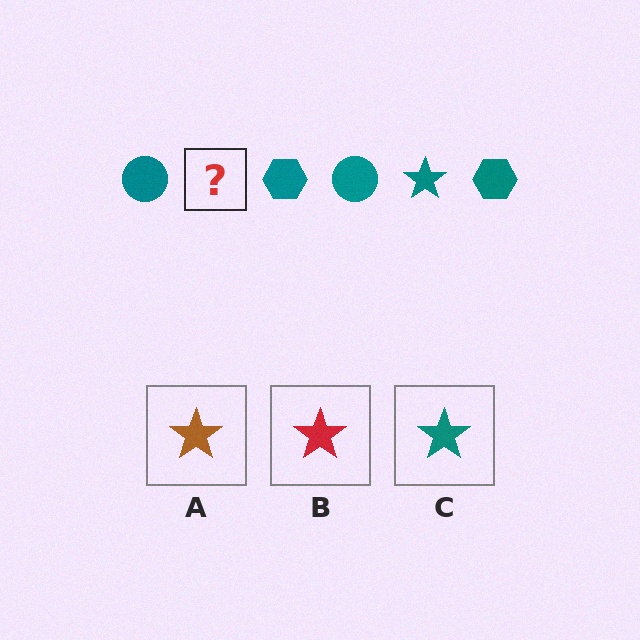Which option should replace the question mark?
Option C.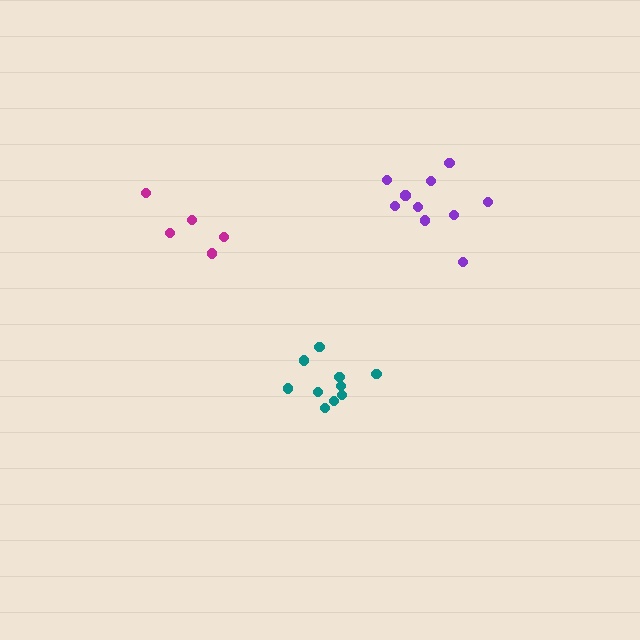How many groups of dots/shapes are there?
There are 3 groups.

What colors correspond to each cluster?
The clusters are colored: teal, purple, magenta.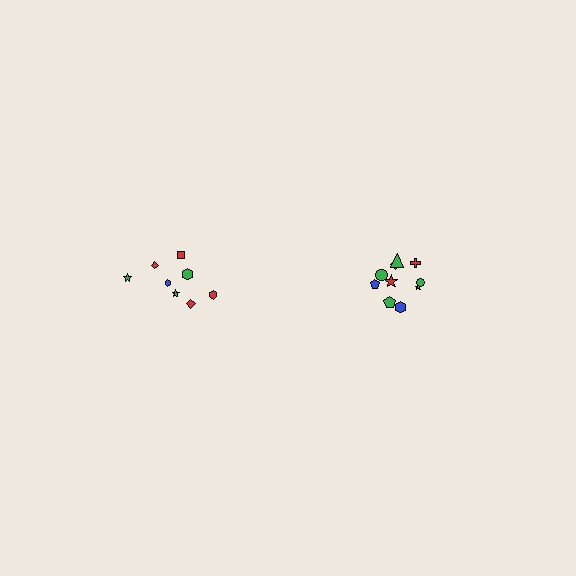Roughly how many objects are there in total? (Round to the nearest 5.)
Roughly 20 objects in total.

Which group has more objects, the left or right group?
The right group.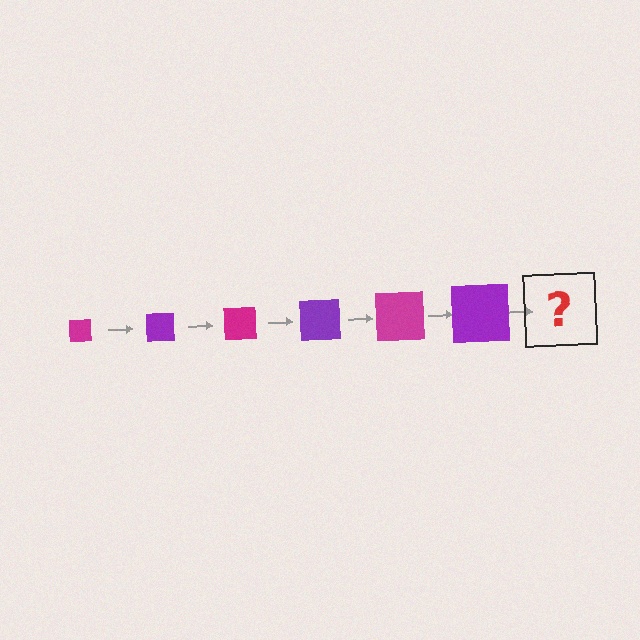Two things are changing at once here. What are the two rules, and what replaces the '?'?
The two rules are that the square grows larger each step and the color cycles through magenta and purple. The '?' should be a magenta square, larger than the previous one.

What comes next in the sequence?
The next element should be a magenta square, larger than the previous one.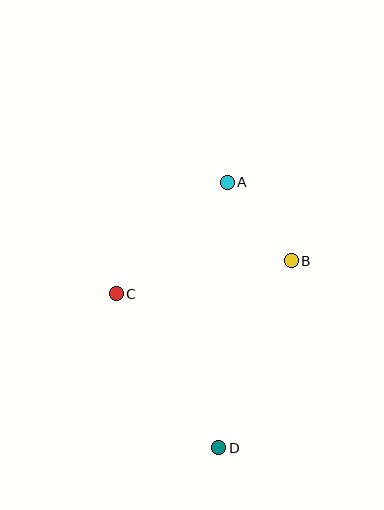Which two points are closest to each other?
Points A and B are closest to each other.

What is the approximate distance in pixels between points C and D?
The distance between C and D is approximately 185 pixels.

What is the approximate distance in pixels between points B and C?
The distance between B and C is approximately 178 pixels.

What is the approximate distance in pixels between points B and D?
The distance between B and D is approximately 201 pixels.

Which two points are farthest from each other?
Points A and D are farthest from each other.